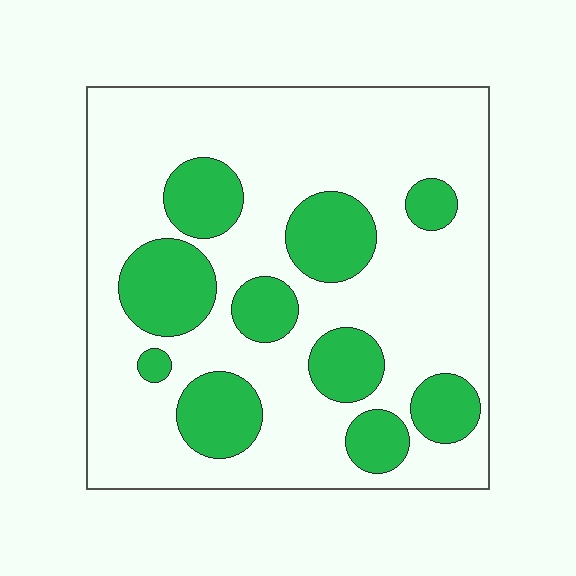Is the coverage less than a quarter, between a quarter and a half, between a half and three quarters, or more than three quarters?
Between a quarter and a half.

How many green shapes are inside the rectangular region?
10.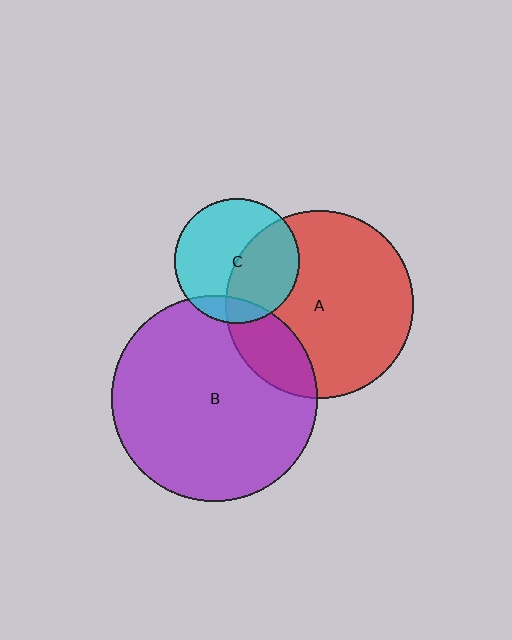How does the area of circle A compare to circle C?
Approximately 2.3 times.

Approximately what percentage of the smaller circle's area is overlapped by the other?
Approximately 15%.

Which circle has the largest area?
Circle B (purple).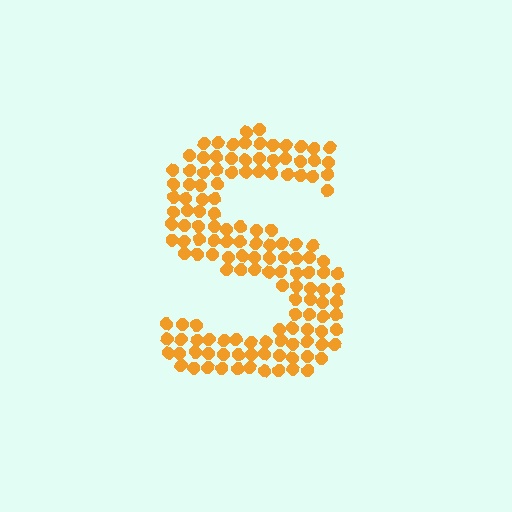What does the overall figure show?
The overall figure shows the letter S.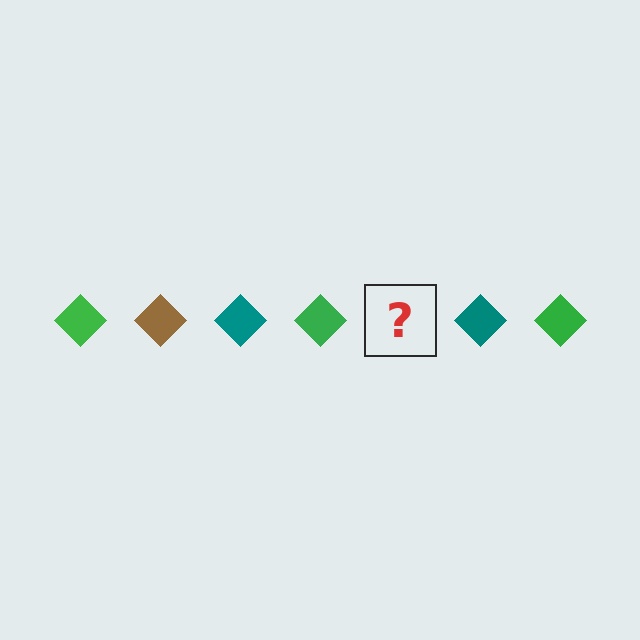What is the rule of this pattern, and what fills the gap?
The rule is that the pattern cycles through green, brown, teal diamonds. The gap should be filled with a brown diamond.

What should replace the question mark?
The question mark should be replaced with a brown diamond.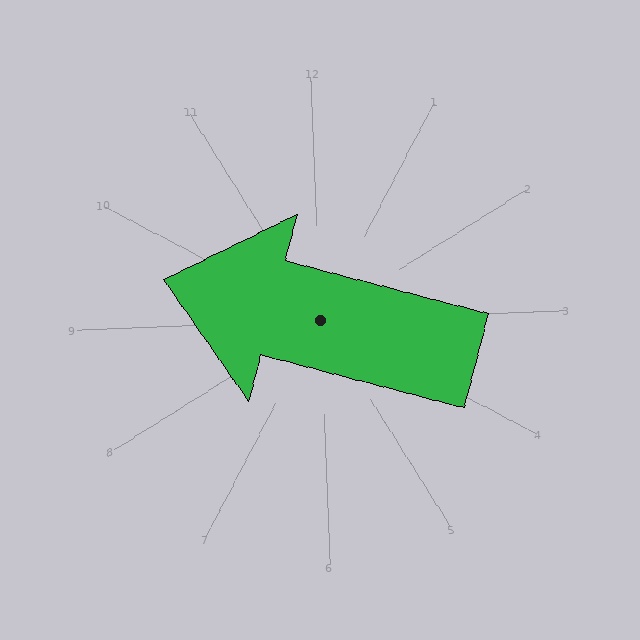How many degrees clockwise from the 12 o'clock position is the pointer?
Approximately 287 degrees.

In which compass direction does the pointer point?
West.